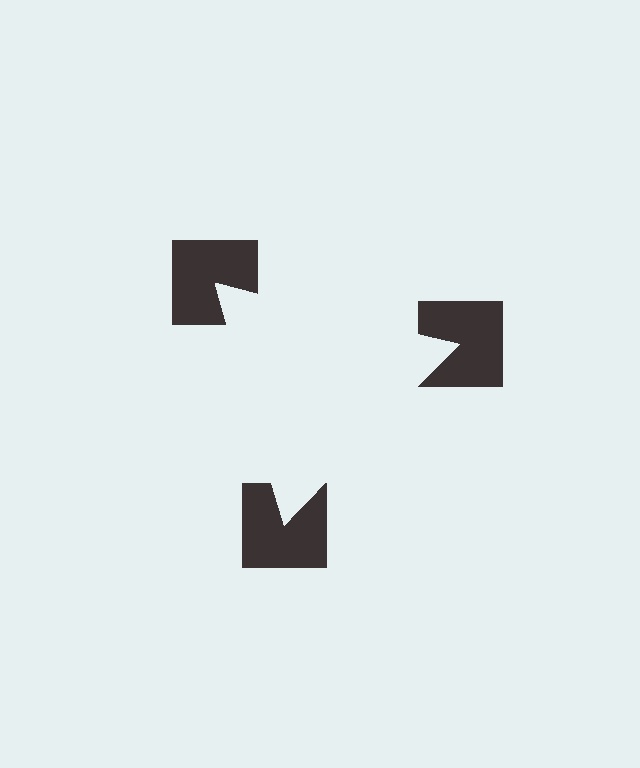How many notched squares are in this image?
There are 3 — one at each vertex of the illusory triangle.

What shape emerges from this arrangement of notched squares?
An illusory triangle — its edges are inferred from the aligned wedge cuts in the notched squares, not physically drawn.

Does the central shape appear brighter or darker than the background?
It typically appears slightly brighter than the background, even though no actual brightness change is drawn.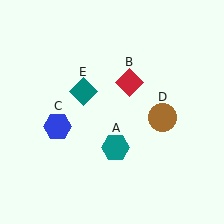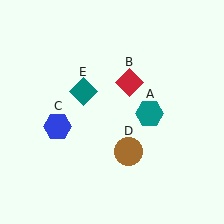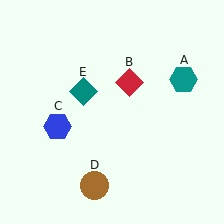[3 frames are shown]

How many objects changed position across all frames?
2 objects changed position: teal hexagon (object A), brown circle (object D).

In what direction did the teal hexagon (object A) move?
The teal hexagon (object A) moved up and to the right.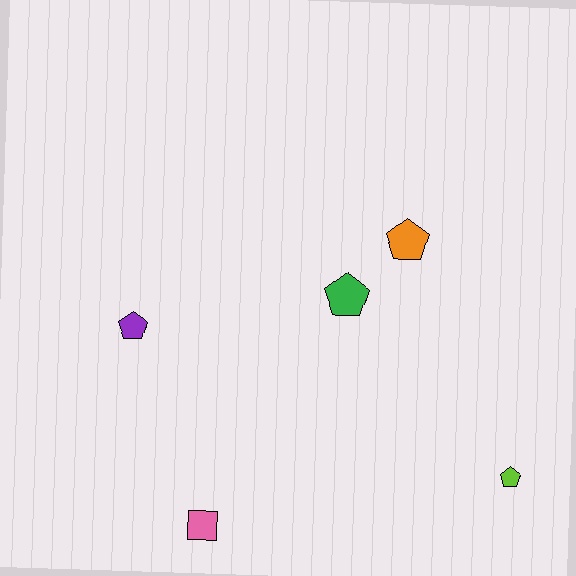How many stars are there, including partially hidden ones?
There are no stars.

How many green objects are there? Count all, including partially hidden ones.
There is 1 green object.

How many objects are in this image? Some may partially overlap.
There are 5 objects.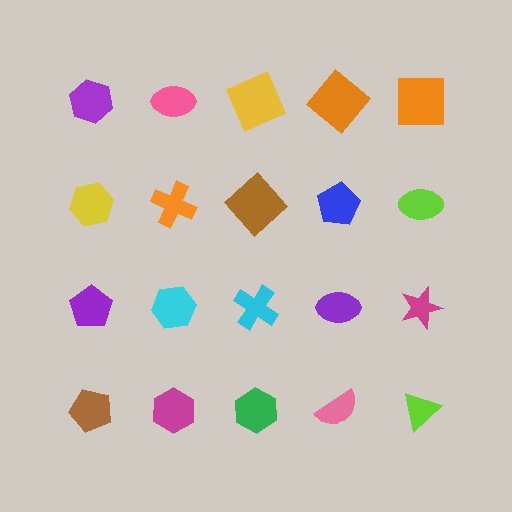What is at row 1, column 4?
An orange diamond.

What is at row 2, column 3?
A brown diamond.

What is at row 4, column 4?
A pink semicircle.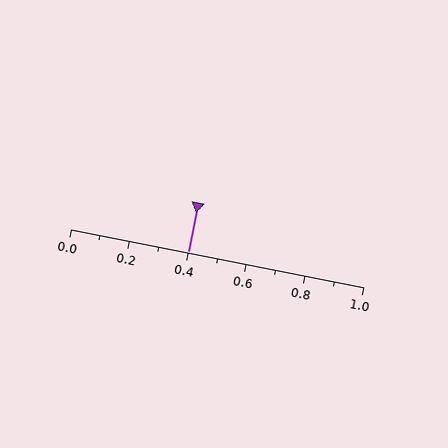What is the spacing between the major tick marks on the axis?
The major ticks are spaced 0.2 apart.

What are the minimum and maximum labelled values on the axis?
The axis runs from 0.0 to 1.0.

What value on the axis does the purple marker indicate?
The marker indicates approximately 0.4.